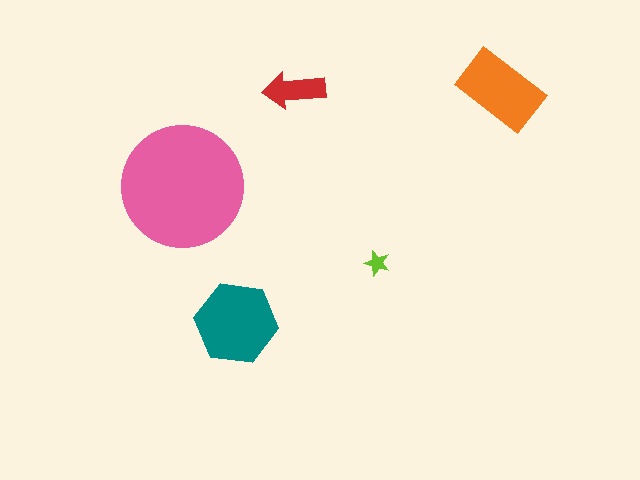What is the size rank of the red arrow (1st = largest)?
4th.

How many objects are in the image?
There are 5 objects in the image.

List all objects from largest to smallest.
The pink circle, the teal hexagon, the orange rectangle, the red arrow, the lime star.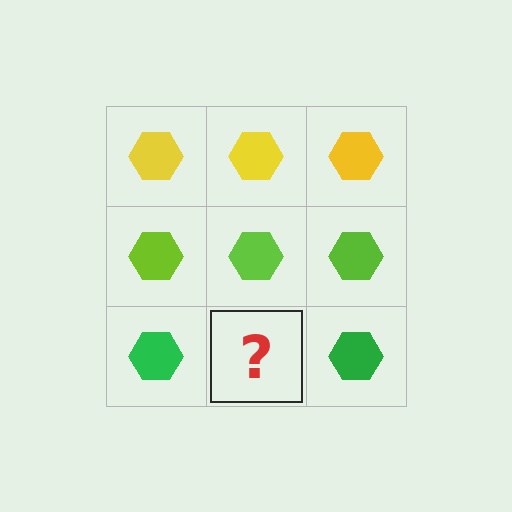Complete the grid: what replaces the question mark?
The question mark should be replaced with a green hexagon.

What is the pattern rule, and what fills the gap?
The rule is that each row has a consistent color. The gap should be filled with a green hexagon.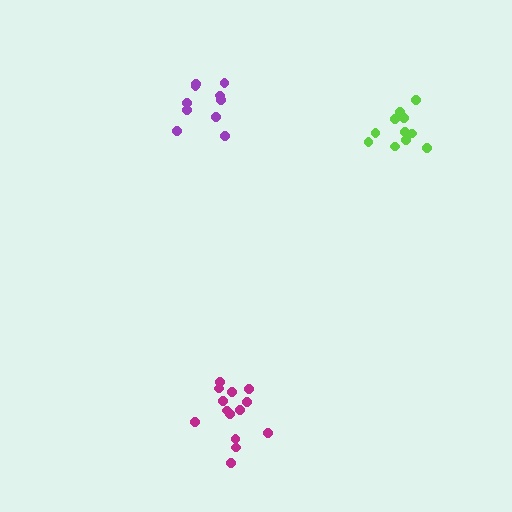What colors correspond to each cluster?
The clusters are colored: magenta, lime, purple.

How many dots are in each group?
Group 1: 14 dots, Group 2: 11 dots, Group 3: 10 dots (35 total).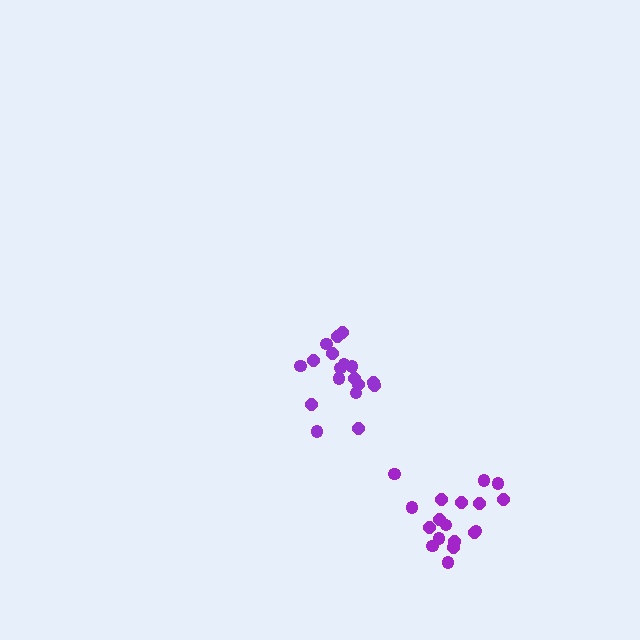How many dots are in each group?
Group 1: 18 dots, Group 2: 18 dots (36 total).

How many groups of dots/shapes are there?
There are 2 groups.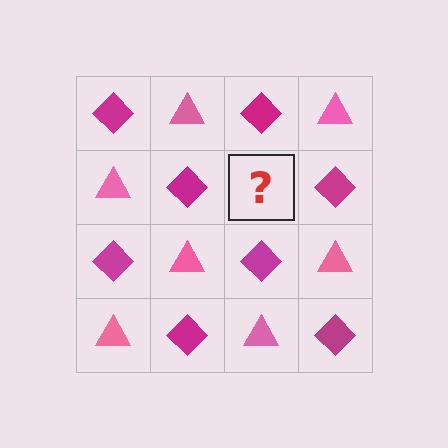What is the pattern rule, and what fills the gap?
The rule is that it alternates magenta diamond and pink triangle in a checkerboard pattern. The gap should be filled with a pink triangle.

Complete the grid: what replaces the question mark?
The question mark should be replaced with a pink triangle.